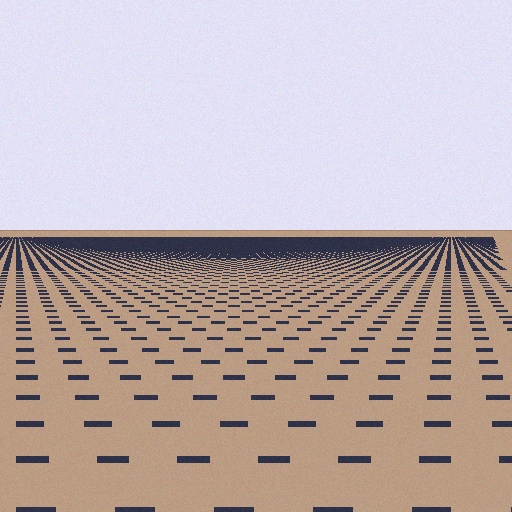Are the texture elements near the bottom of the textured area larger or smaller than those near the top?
Larger. Near the bottom, elements are closer to the viewer and appear at a bigger on-screen size.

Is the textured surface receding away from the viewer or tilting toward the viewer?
The surface is receding away from the viewer. Texture elements get smaller and denser toward the top.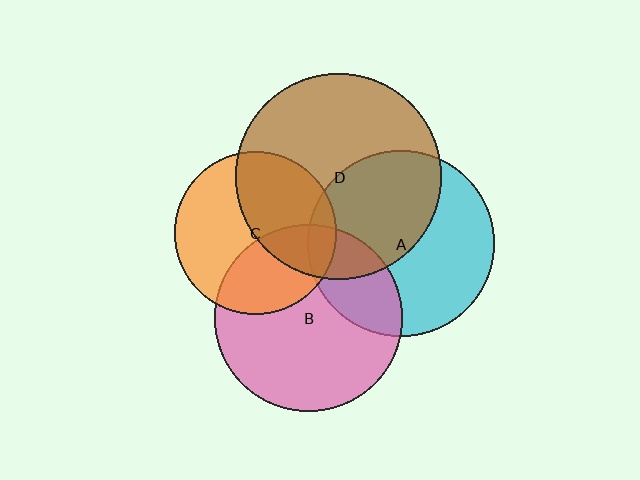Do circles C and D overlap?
Yes.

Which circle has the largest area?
Circle D (brown).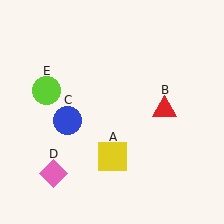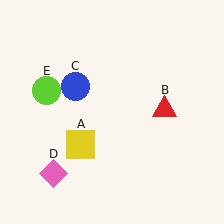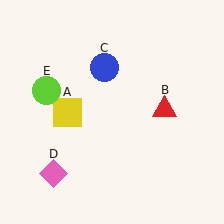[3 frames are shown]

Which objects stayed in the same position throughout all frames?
Red triangle (object B) and pink diamond (object D) and lime circle (object E) remained stationary.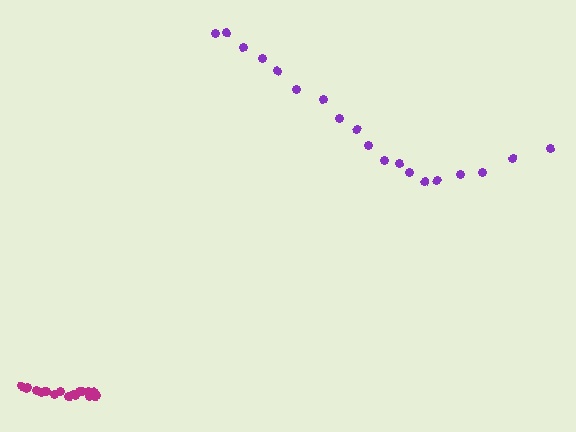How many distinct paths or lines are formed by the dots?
There are 2 distinct paths.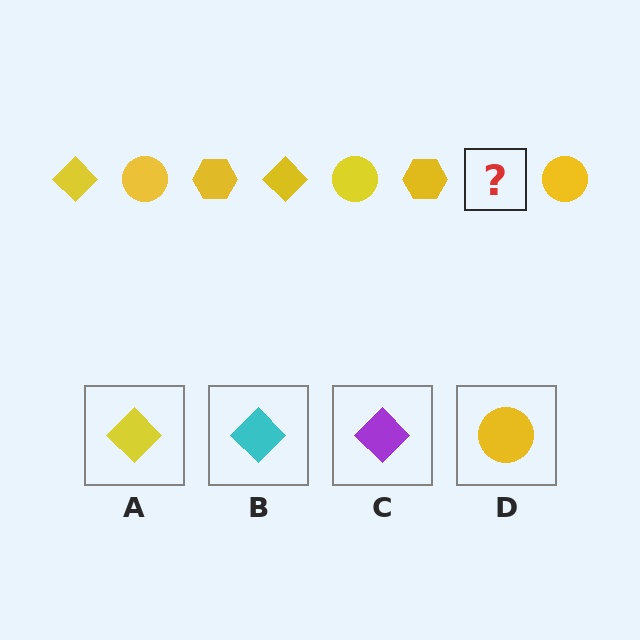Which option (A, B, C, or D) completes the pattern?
A.